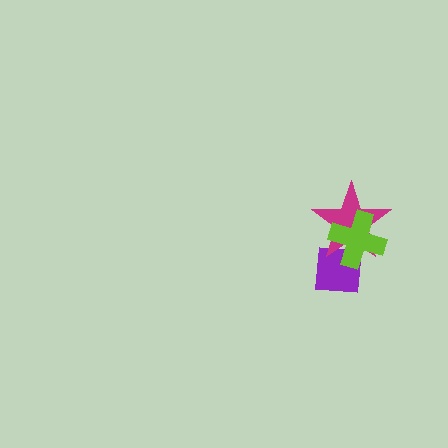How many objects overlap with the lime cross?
2 objects overlap with the lime cross.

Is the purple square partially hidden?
Yes, it is partially covered by another shape.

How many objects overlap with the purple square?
2 objects overlap with the purple square.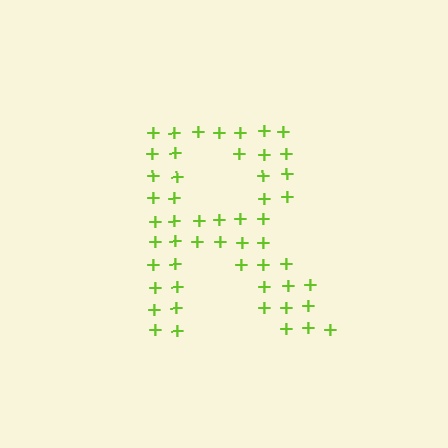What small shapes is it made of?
It is made of small plus signs.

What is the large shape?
The large shape is the letter R.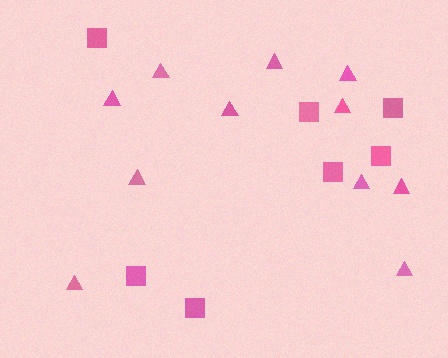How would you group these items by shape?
There are 2 groups: one group of squares (7) and one group of triangles (11).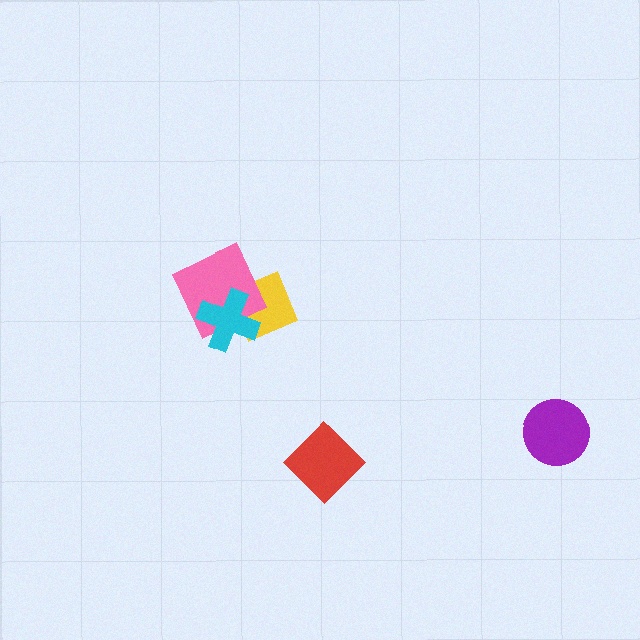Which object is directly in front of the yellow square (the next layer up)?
The pink square is directly in front of the yellow square.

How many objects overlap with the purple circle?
0 objects overlap with the purple circle.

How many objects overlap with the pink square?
2 objects overlap with the pink square.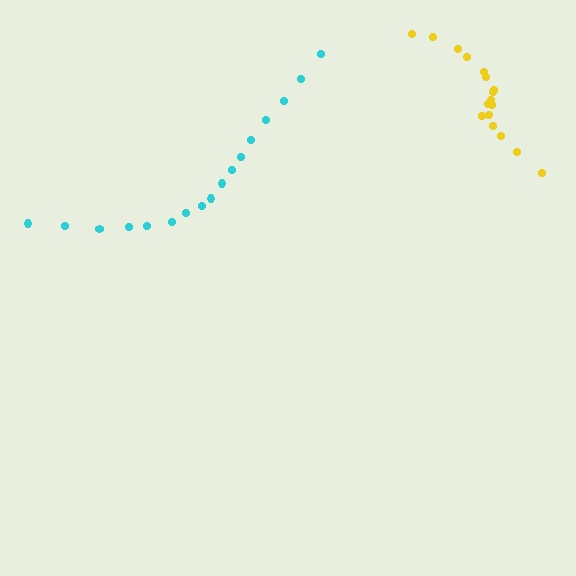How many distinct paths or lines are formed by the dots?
There are 2 distinct paths.